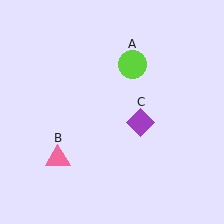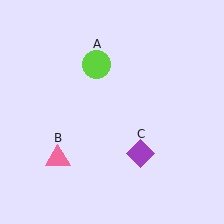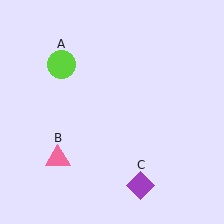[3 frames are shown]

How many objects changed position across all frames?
2 objects changed position: lime circle (object A), purple diamond (object C).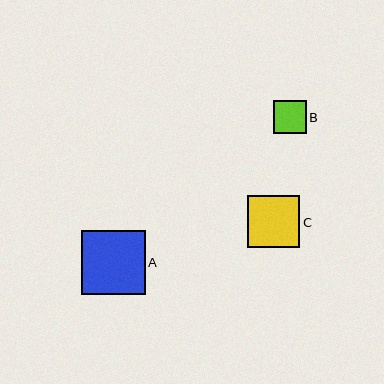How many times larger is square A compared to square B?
Square A is approximately 1.9 times the size of square B.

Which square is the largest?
Square A is the largest with a size of approximately 64 pixels.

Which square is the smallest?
Square B is the smallest with a size of approximately 33 pixels.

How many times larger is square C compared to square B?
Square C is approximately 1.6 times the size of square B.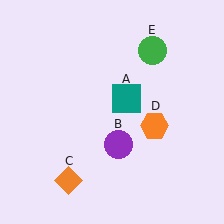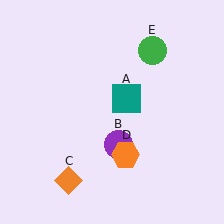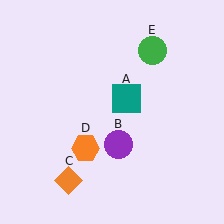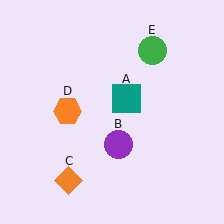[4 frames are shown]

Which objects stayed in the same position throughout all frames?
Teal square (object A) and purple circle (object B) and orange diamond (object C) and green circle (object E) remained stationary.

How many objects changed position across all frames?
1 object changed position: orange hexagon (object D).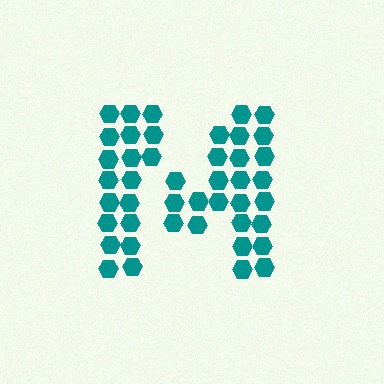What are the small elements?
The small elements are hexagons.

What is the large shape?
The large shape is the letter M.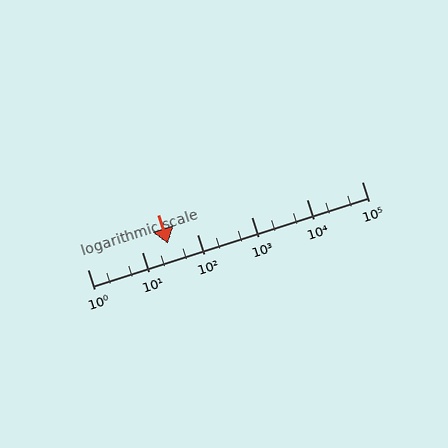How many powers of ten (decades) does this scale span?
The scale spans 5 decades, from 1 to 100000.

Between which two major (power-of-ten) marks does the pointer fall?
The pointer is between 10 and 100.